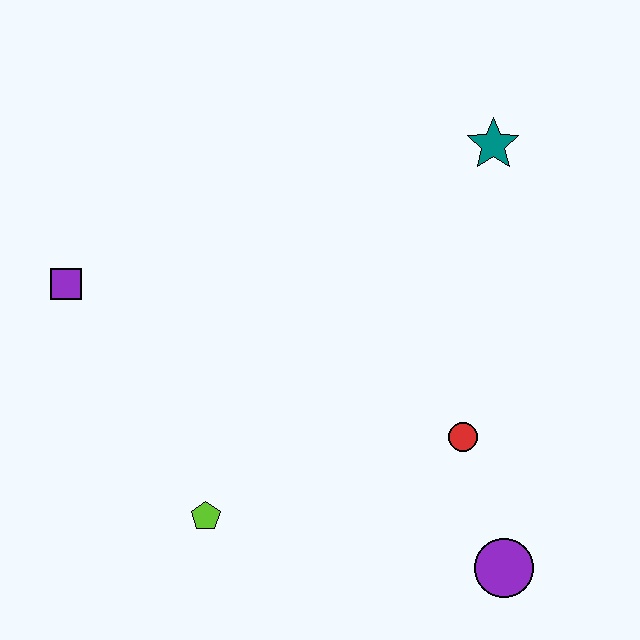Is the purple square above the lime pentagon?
Yes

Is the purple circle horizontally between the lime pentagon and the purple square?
No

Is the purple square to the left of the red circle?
Yes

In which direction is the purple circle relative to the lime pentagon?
The purple circle is to the right of the lime pentagon.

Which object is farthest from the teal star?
The lime pentagon is farthest from the teal star.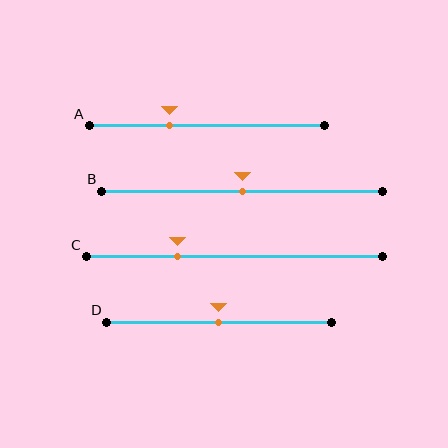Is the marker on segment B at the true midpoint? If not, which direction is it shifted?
Yes, the marker on segment B is at the true midpoint.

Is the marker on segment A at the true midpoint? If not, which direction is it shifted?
No, the marker on segment A is shifted to the left by about 16% of the segment length.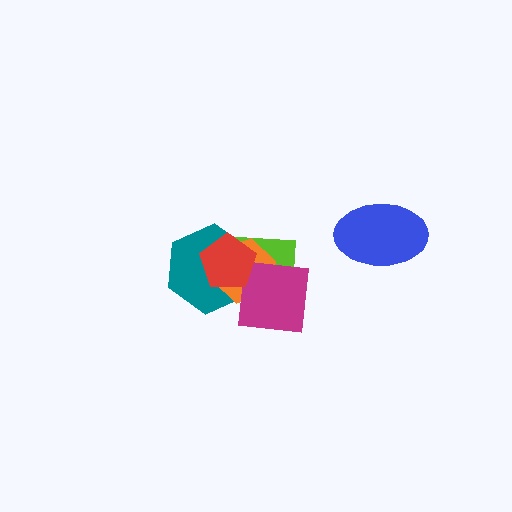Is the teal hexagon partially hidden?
Yes, it is partially covered by another shape.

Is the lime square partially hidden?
Yes, it is partially covered by another shape.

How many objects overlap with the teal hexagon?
4 objects overlap with the teal hexagon.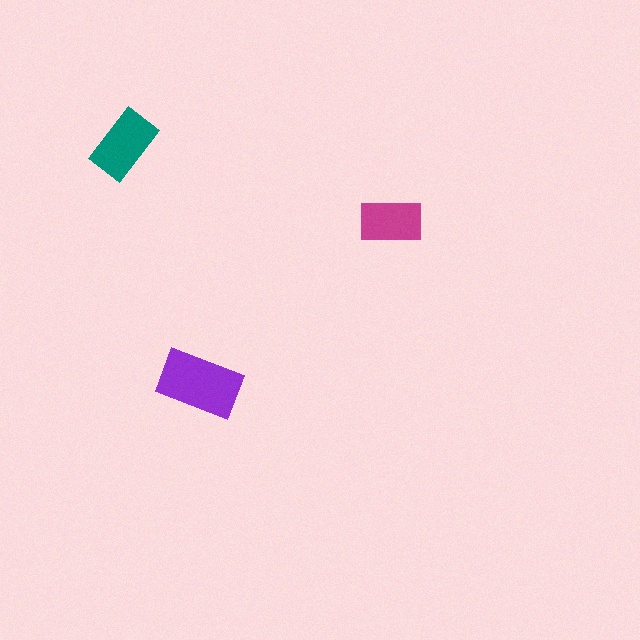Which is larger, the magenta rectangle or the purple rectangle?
The purple one.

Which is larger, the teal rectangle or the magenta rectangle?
The teal one.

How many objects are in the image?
There are 3 objects in the image.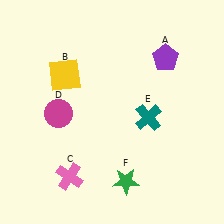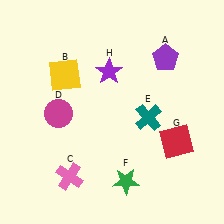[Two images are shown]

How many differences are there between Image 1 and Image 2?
There are 2 differences between the two images.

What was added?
A red square (G), a purple star (H) were added in Image 2.